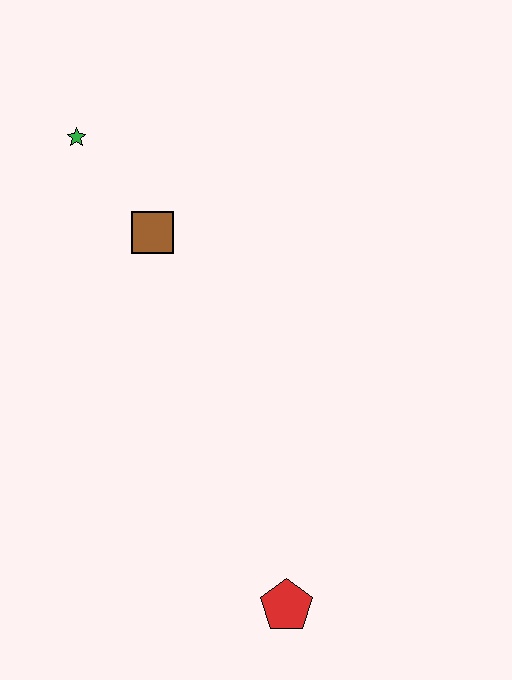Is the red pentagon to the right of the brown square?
Yes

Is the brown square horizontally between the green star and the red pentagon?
Yes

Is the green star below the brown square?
No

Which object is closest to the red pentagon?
The brown square is closest to the red pentagon.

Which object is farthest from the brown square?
The red pentagon is farthest from the brown square.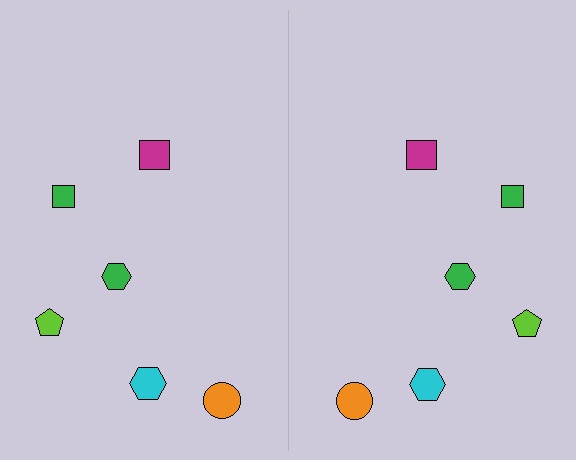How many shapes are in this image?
There are 12 shapes in this image.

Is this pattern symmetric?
Yes, this pattern has bilateral (reflection) symmetry.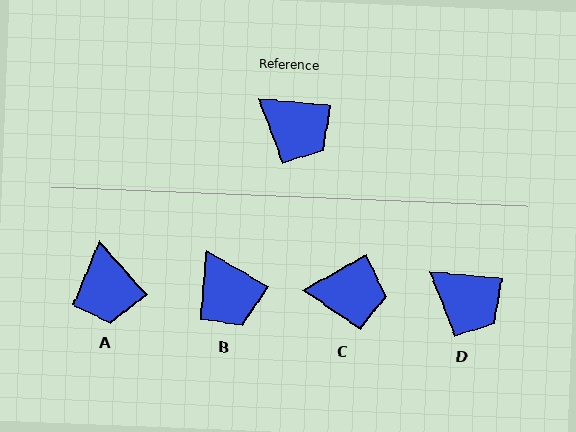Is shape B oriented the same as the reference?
No, it is off by about 25 degrees.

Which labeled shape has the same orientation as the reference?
D.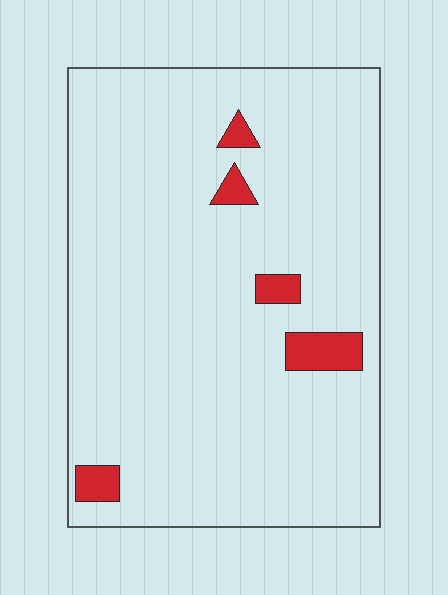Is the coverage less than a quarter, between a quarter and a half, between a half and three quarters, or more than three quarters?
Less than a quarter.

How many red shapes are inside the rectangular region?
5.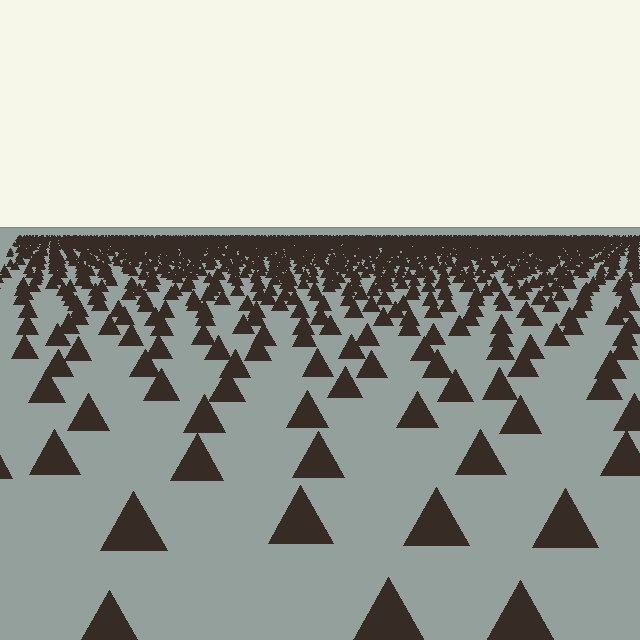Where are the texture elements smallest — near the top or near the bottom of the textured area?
Near the top.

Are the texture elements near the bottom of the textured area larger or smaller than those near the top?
Larger. Near the bottom, elements are closer to the viewer and appear at a bigger on-screen size.